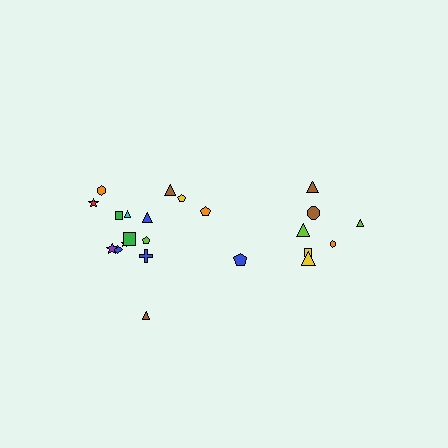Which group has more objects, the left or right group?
The left group.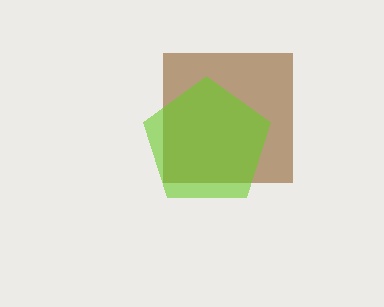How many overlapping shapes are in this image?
There are 2 overlapping shapes in the image.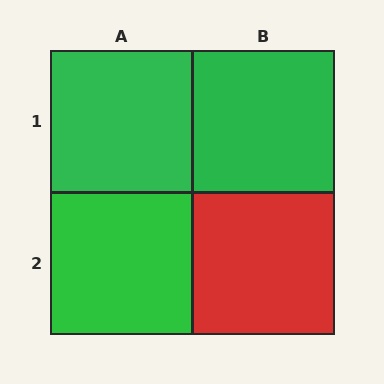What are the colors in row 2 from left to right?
Green, red.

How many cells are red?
1 cell is red.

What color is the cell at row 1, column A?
Green.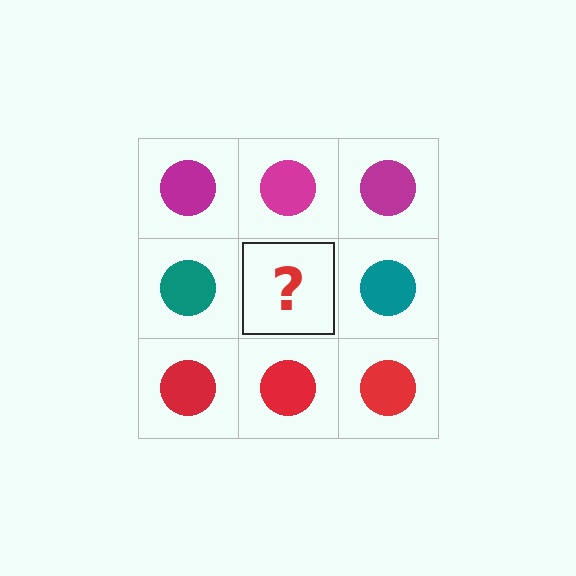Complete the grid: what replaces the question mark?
The question mark should be replaced with a teal circle.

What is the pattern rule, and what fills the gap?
The rule is that each row has a consistent color. The gap should be filled with a teal circle.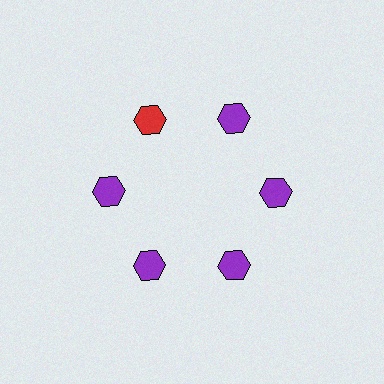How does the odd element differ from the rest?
It has a different color: red instead of purple.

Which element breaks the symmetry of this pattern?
The red hexagon at roughly the 11 o'clock position breaks the symmetry. All other shapes are purple hexagons.